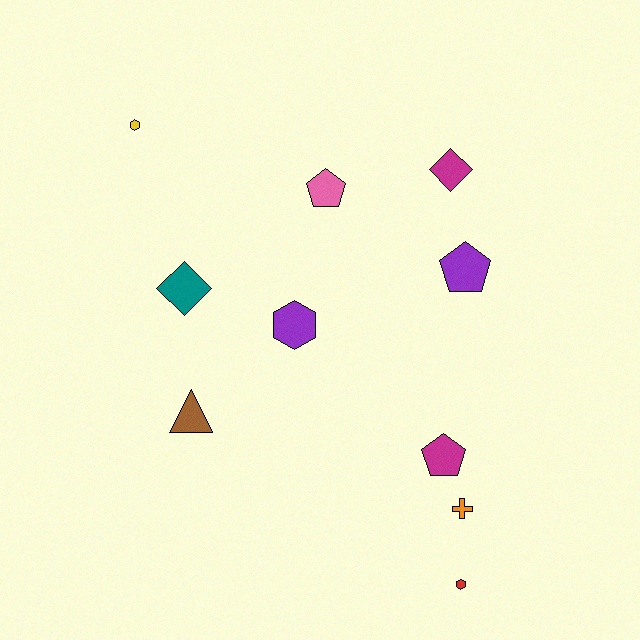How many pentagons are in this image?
There are 3 pentagons.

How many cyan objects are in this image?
There are no cyan objects.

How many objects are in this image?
There are 10 objects.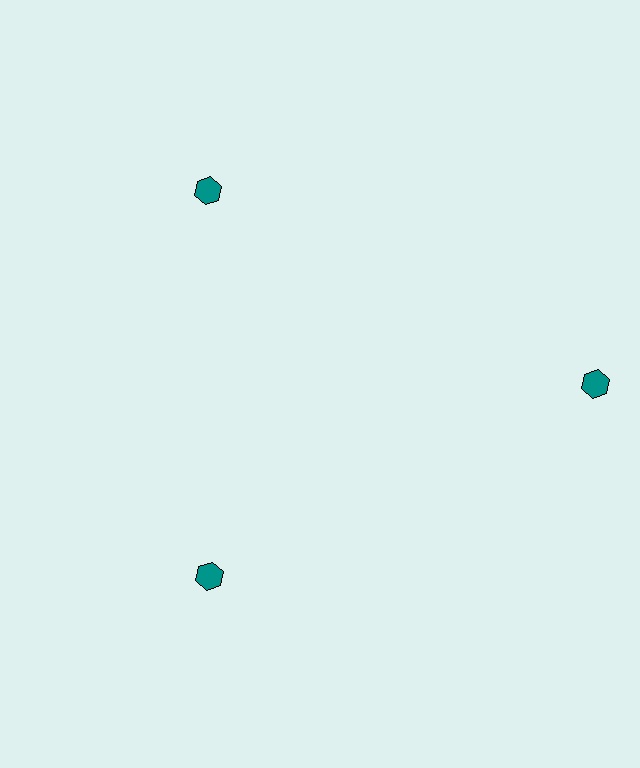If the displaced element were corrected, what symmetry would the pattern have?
It would have 3-fold rotational symmetry — the pattern would map onto itself every 120 degrees.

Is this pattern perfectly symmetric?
No. The 3 teal hexagons are arranged in a ring, but one element near the 3 o'clock position is pushed outward from the center, breaking the 3-fold rotational symmetry.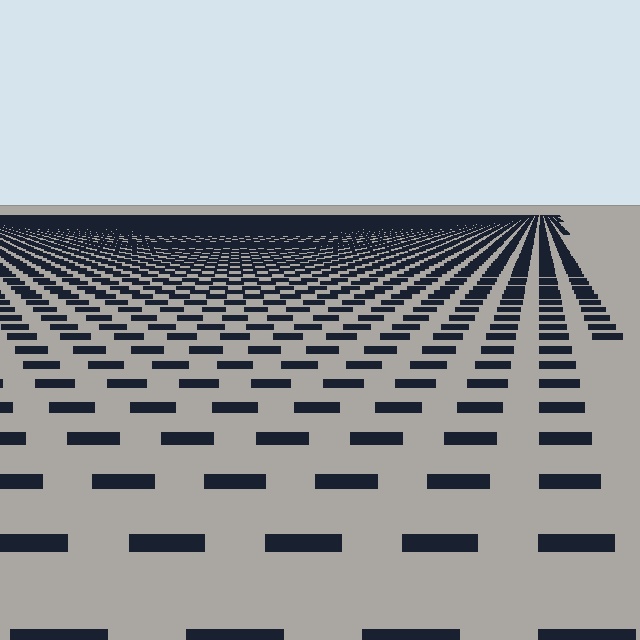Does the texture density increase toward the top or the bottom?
Density increases toward the top.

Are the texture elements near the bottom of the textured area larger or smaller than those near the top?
Larger. Near the bottom, elements are closer to the viewer and appear at a bigger on-screen size.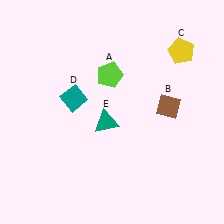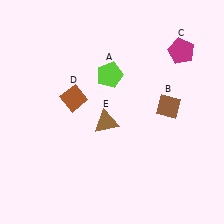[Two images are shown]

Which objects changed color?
C changed from yellow to magenta. D changed from teal to brown. E changed from teal to brown.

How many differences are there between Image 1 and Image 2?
There are 3 differences between the two images.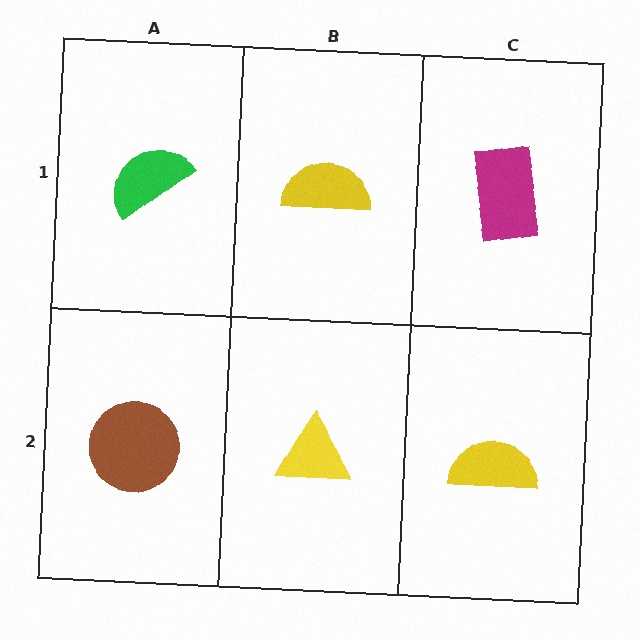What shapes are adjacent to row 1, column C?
A yellow semicircle (row 2, column C), a yellow semicircle (row 1, column B).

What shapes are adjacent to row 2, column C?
A magenta rectangle (row 1, column C), a yellow triangle (row 2, column B).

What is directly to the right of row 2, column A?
A yellow triangle.